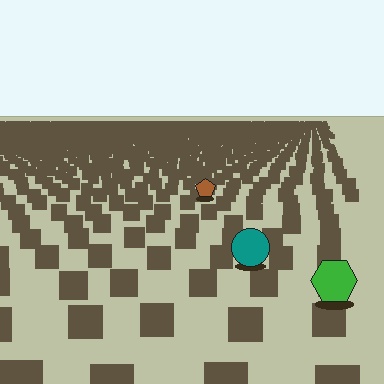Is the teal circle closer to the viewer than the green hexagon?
No. The green hexagon is closer — you can tell from the texture gradient: the ground texture is coarser near it.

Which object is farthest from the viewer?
The brown pentagon is farthest from the viewer. It appears smaller and the ground texture around it is denser.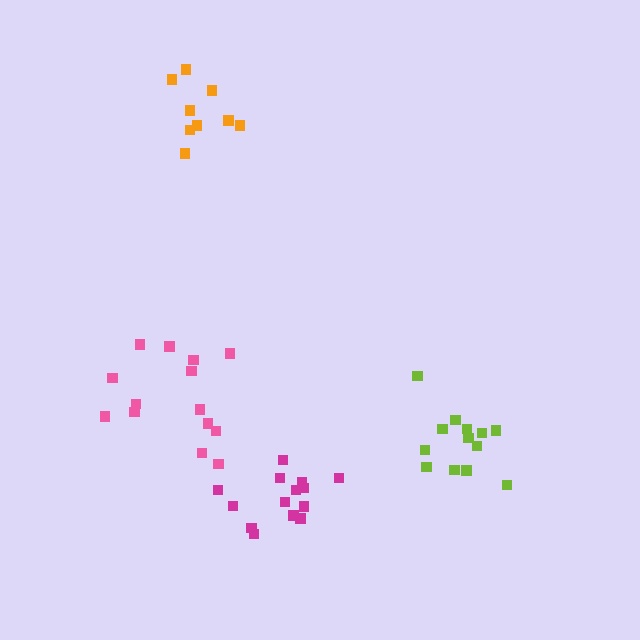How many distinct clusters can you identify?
There are 4 distinct clusters.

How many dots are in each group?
Group 1: 13 dots, Group 2: 9 dots, Group 3: 14 dots, Group 4: 14 dots (50 total).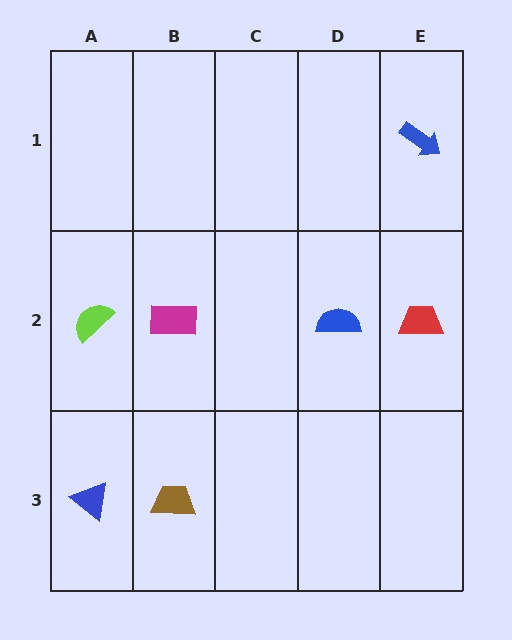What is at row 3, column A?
A blue triangle.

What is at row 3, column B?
A brown trapezoid.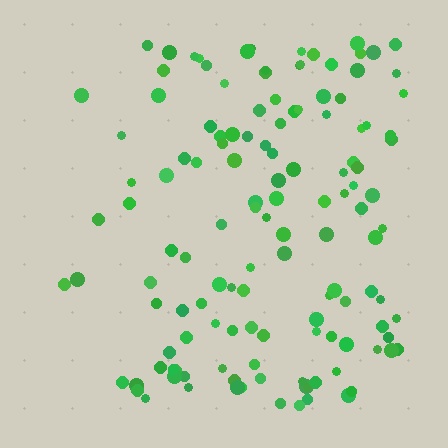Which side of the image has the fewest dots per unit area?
The left.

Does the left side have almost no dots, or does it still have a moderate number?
Still a moderate number, just noticeably fewer than the right.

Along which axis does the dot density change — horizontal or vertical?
Horizontal.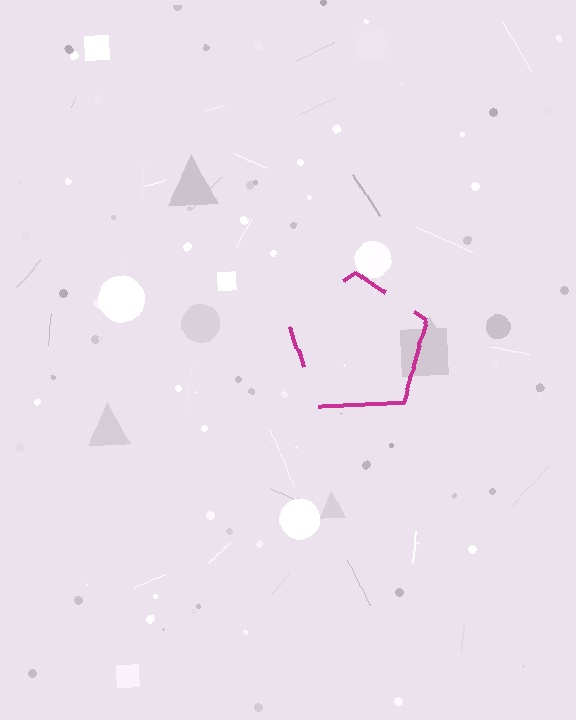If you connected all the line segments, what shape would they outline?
They would outline a pentagon.